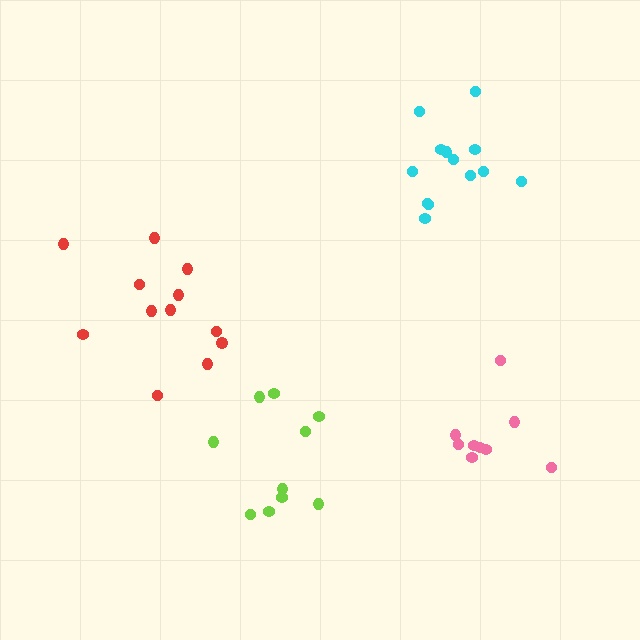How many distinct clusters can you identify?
There are 4 distinct clusters.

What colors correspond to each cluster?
The clusters are colored: cyan, lime, red, pink.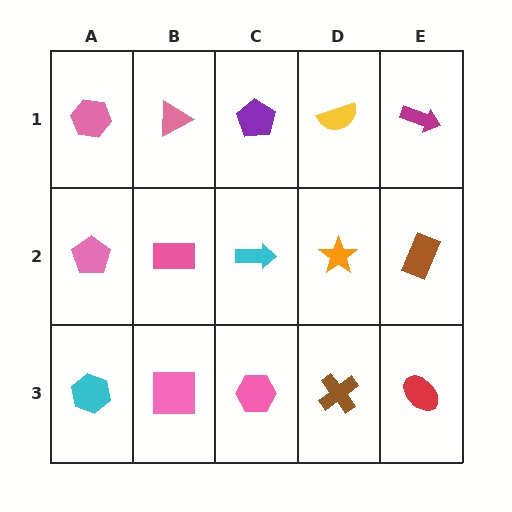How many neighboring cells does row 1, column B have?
3.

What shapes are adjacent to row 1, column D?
An orange star (row 2, column D), a purple pentagon (row 1, column C), a magenta arrow (row 1, column E).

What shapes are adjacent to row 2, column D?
A yellow semicircle (row 1, column D), a brown cross (row 3, column D), a cyan arrow (row 2, column C), a brown rectangle (row 2, column E).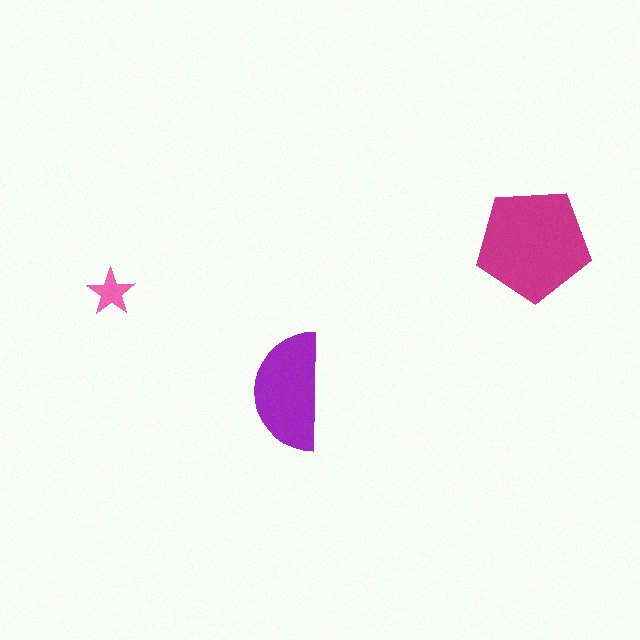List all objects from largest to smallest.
The magenta pentagon, the purple semicircle, the pink star.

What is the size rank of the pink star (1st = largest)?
3rd.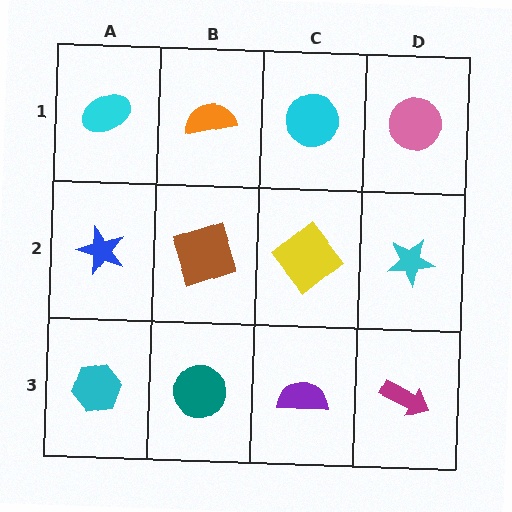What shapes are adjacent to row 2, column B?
An orange semicircle (row 1, column B), a teal circle (row 3, column B), a blue star (row 2, column A), a yellow diamond (row 2, column C).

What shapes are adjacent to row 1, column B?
A brown square (row 2, column B), a cyan ellipse (row 1, column A), a cyan circle (row 1, column C).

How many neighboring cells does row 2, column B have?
4.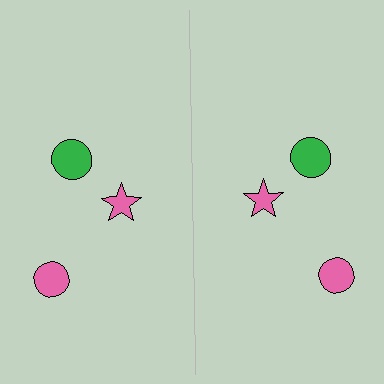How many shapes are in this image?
There are 6 shapes in this image.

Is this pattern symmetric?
Yes, this pattern has bilateral (reflection) symmetry.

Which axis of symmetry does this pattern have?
The pattern has a vertical axis of symmetry running through the center of the image.